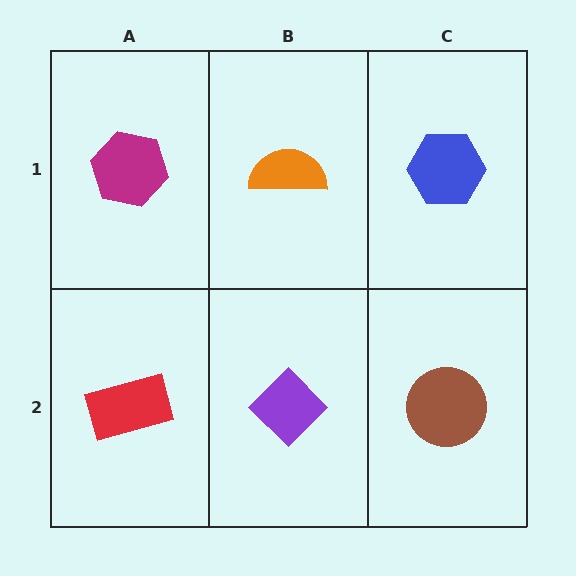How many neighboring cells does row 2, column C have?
2.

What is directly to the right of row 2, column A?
A purple diamond.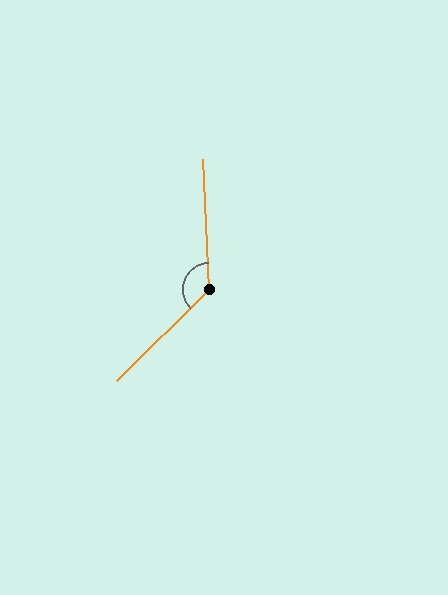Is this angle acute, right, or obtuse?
It is obtuse.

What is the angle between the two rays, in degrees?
Approximately 132 degrees.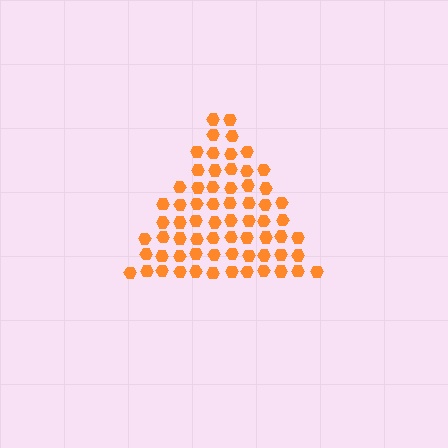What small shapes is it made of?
It is made of small hexagons.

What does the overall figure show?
The overall figure shows a triangle.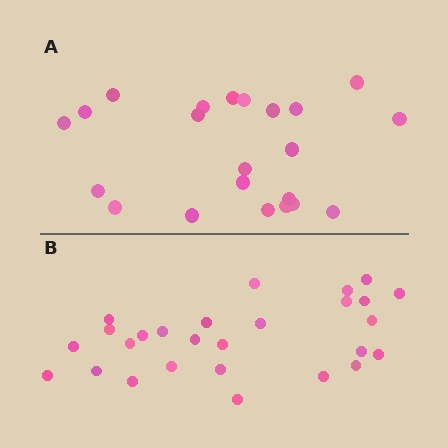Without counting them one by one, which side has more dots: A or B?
Region B (the bottom region) has more dots.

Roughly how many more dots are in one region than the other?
Region B has about 5 more dots than region A.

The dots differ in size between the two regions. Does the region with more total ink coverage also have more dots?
No. Region A has more total ink coverage because its dots are larger, but region B actually contains more individual dots. Total area can be misleading — the number of items is what matters here.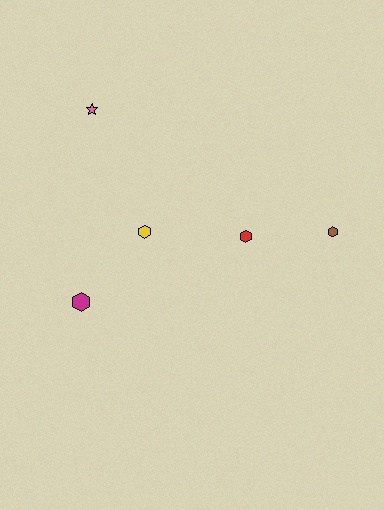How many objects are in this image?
There are 5 objects.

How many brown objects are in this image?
There is 1 brown object.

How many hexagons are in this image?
There are 4 hexagons.